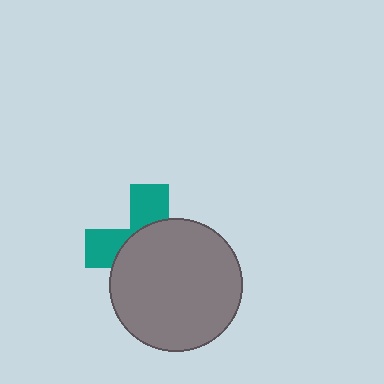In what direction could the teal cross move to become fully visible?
The teal cross could move toward the upper-left. That would shift it out from behind the gray circle entirely.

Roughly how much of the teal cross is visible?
A small part of it is visible (roughly 35%).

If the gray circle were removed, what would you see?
You would see the complete teal cross.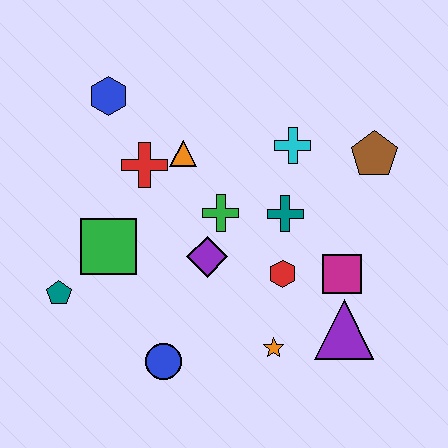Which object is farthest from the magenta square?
The blue hexagon is farthest from the magenta square.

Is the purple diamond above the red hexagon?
Yes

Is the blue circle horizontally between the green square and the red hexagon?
Yes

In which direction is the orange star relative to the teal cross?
The orange star is below the teal cross.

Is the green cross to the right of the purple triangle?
No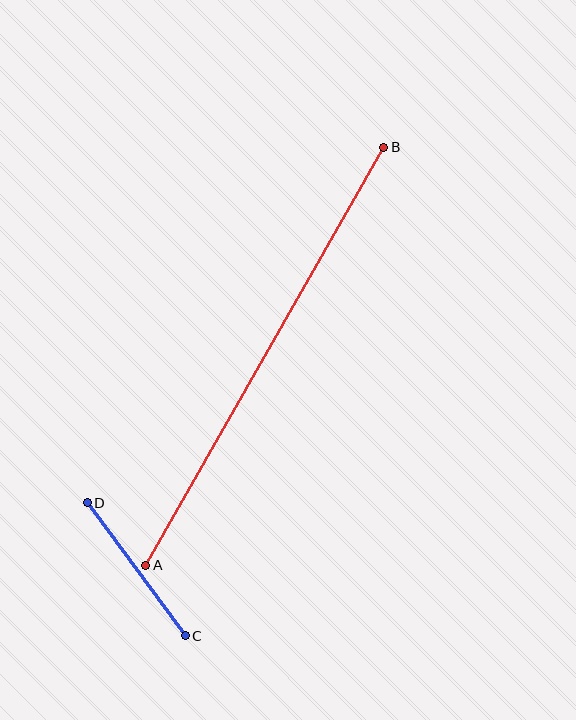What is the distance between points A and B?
The distance is approximately 481 pixels.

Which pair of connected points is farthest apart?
Points A and B are farthest apart.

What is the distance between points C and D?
The distance is approximately 165 pixels.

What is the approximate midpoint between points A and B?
The midpoint is at approximately (265, 356) pixels.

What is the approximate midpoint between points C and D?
The midpoint is at approximately (136, 569) pixels.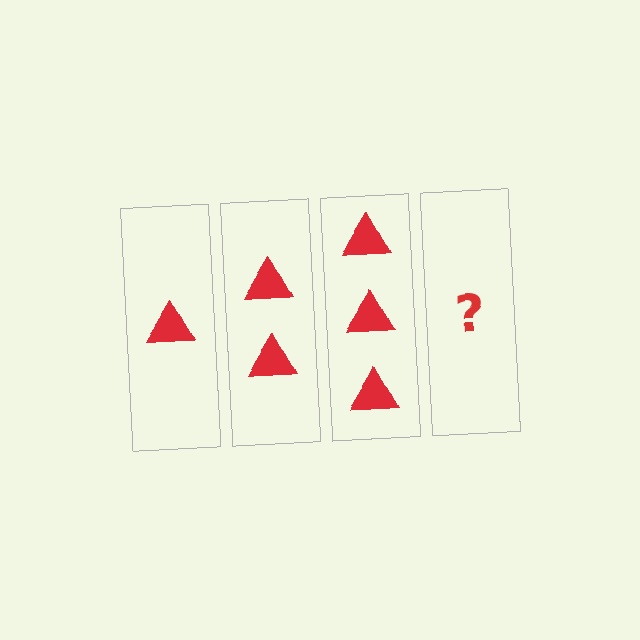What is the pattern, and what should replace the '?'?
The pattern is that each step adds one more triangle. The '?' should be 4 triangles.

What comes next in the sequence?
The next element should be 4 triangles.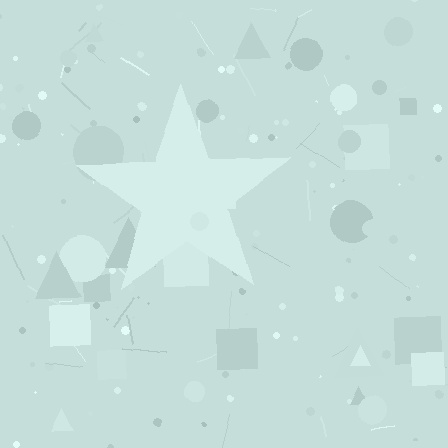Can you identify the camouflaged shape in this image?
The camouflaged shape is a star.